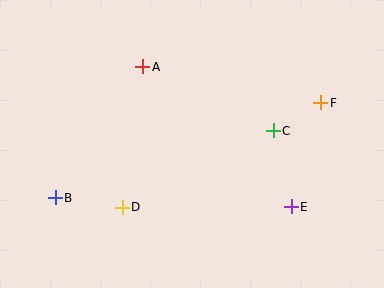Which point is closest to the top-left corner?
Point A is closest to the top-left corner.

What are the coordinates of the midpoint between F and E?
The midpoint between F and E is at (306, 155).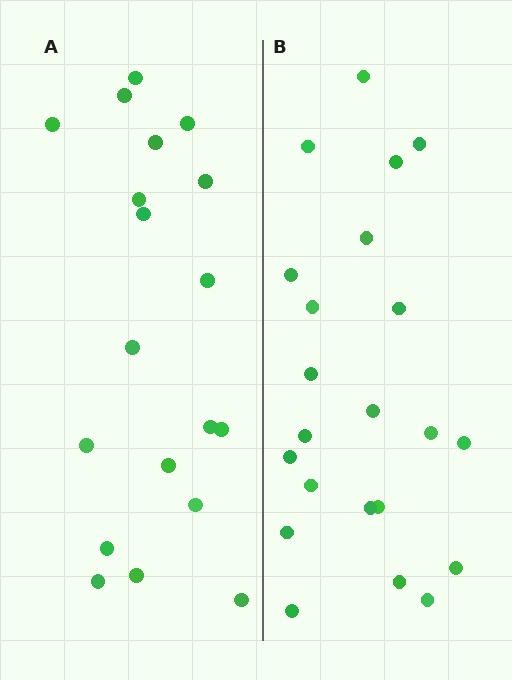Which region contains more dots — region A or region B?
Region B (the right region) has more dots.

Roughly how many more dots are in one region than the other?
Region B has just a few more — roughly 2 or 3 more dots than region A.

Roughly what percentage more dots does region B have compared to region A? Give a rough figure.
About 15% more.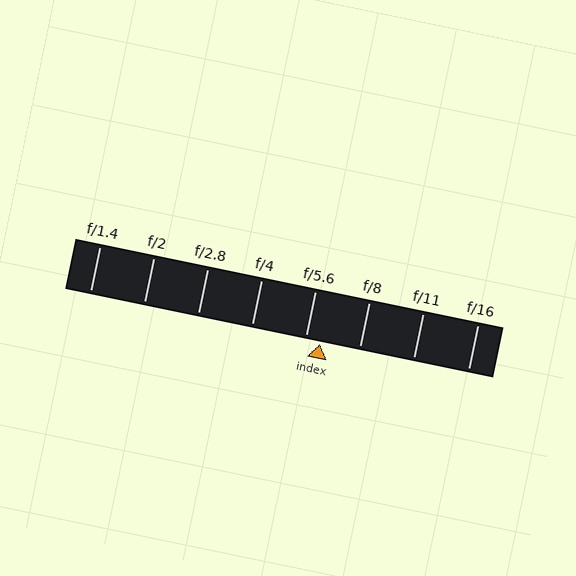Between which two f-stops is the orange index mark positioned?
The index mark is between f/5.6 and f/8.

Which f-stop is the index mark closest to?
The index mark is closest to f/5.6.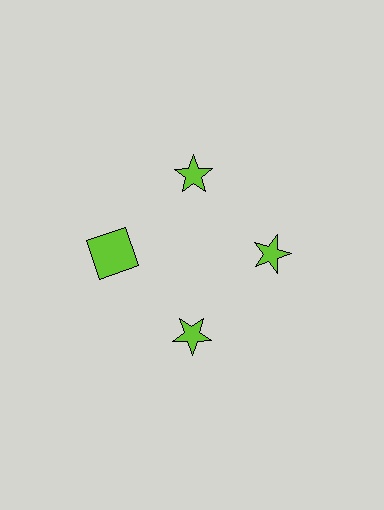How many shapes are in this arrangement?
There are 4 shapes arranged in a ring pattern.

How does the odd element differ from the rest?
It has a different shape: square instead of star.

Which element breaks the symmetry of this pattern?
The lime square at roughly the 9 o'clock position breaks the symmetry. All other shapes are lime stars.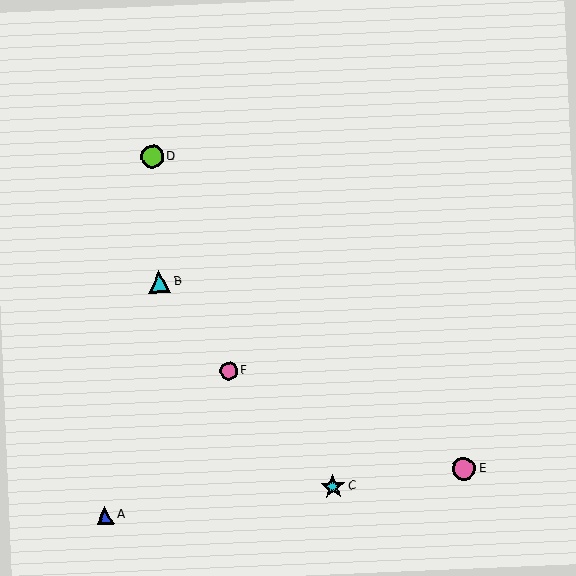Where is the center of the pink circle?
The center of the pink circle is at (464, 469).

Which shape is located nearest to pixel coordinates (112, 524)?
The blue triangle (labeled A) at (105, 515) is nearest to that location.